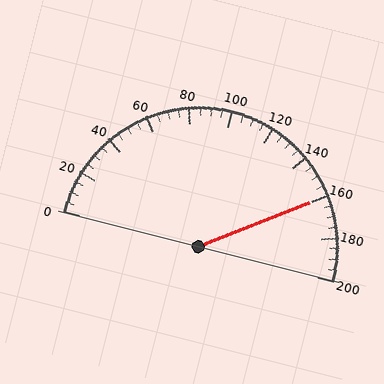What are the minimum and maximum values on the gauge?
The gauge ranges from 0 to 200.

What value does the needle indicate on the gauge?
The needle indicates approximately 160.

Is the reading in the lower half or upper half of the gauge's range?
The reading is in the upper half of the range (0 to 200).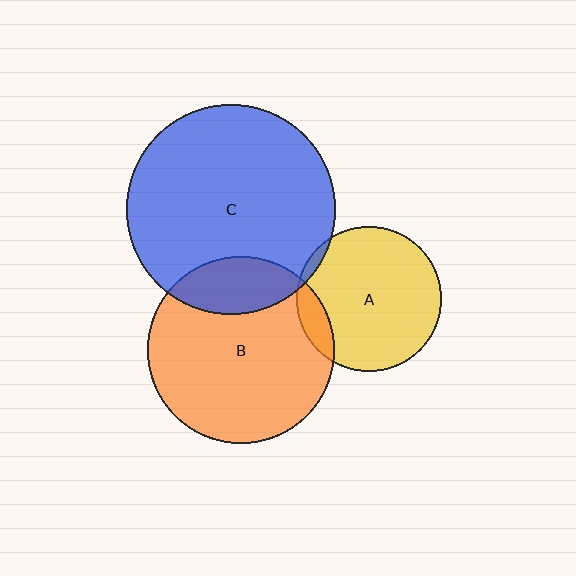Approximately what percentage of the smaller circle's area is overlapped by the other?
Approximately 20%.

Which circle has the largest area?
Circle C (blue).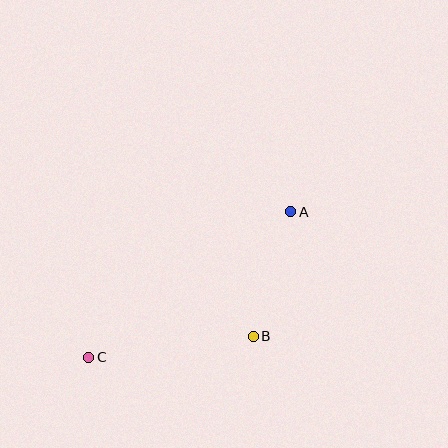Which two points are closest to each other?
Points A and B are closest to each other.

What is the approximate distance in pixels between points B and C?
The distance between B and C is approximately 166 pixels.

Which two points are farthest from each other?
Points A and C are farthest from each other.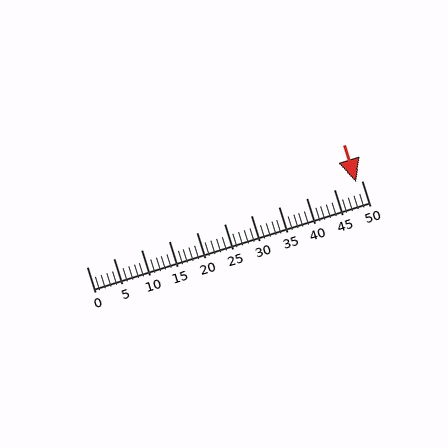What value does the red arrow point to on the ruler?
The red arrow points to approximately 49.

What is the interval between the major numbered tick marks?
The major tick marks are spaced 5 units apart.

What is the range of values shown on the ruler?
The ruler shows values from 0 to 50.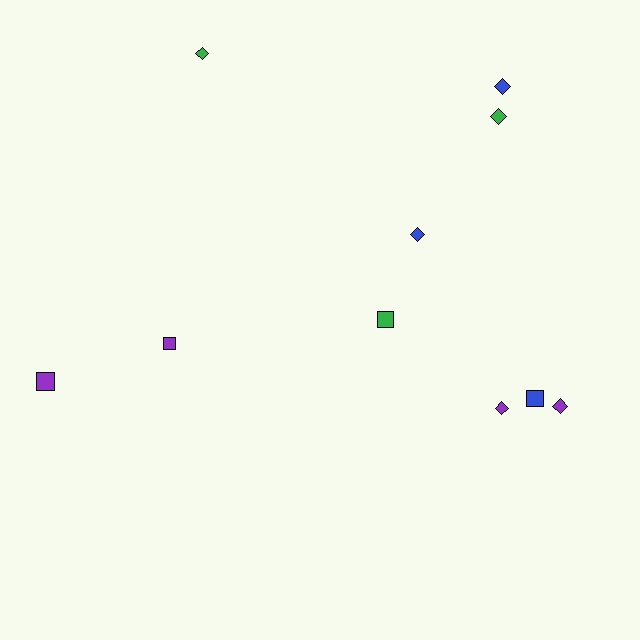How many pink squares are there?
There are no pink squares.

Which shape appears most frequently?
Diamond, with 6 objects.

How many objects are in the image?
There are 10 objects.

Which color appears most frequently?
Purple, with 4 objects.